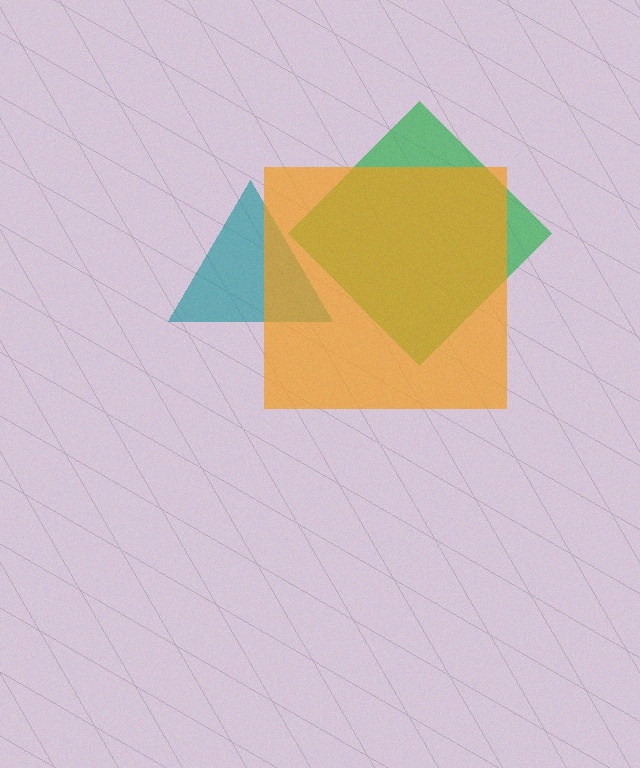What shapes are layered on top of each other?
The layered shapes are: a teal triangle, a green diamond, an orange square.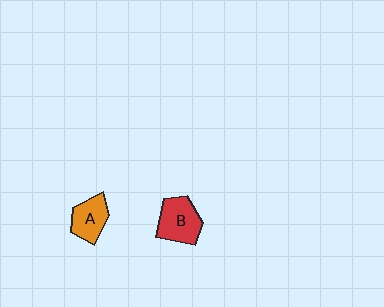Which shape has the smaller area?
Shape A (orange).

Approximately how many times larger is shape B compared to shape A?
Approximately 1.2 times.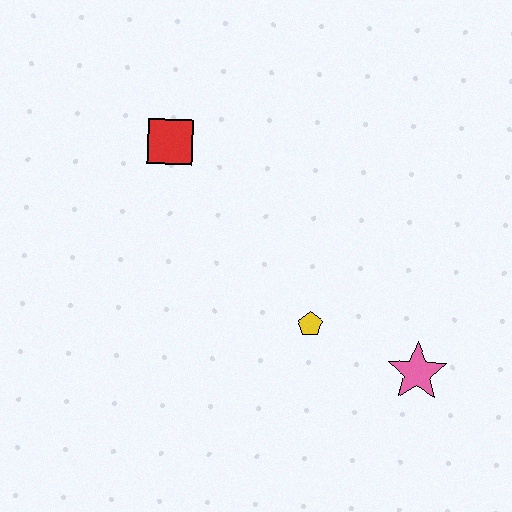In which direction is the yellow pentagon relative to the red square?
The yellow pentagon is below the red square.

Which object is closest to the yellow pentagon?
The pink star is closest to the yellow pentagon.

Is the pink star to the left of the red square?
No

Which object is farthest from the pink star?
The red square is farthest from the pink star.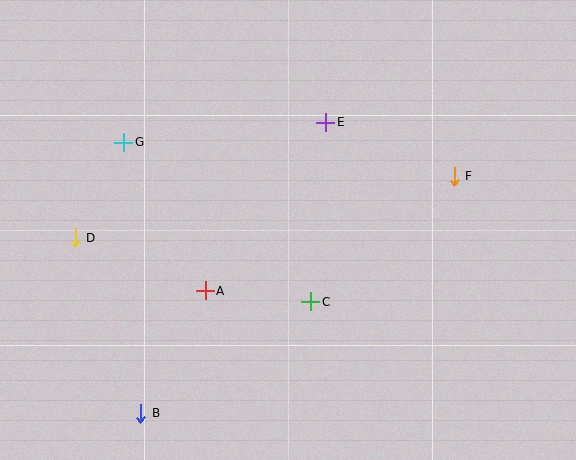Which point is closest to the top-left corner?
Point G is closest to the top-left corner.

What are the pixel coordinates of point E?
Point E is at (326, 122).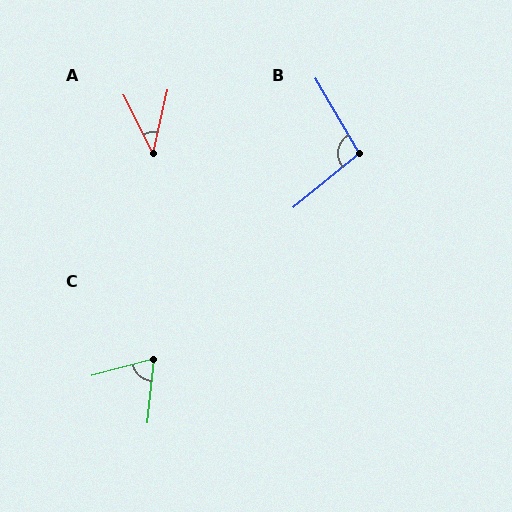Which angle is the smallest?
A, at approximately 39 degrees.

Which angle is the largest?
B, at approximately 99 degrees.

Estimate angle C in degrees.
Approximately 69 degrees.